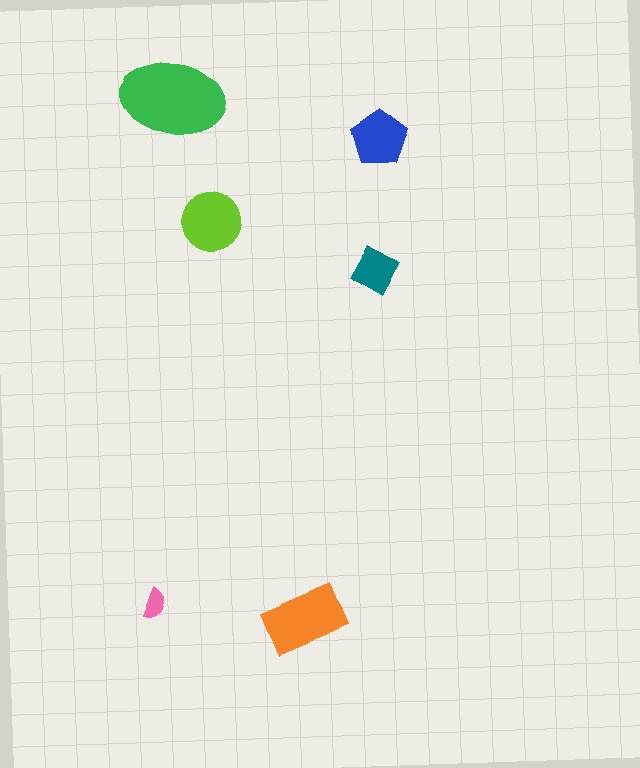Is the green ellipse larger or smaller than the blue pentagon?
Larger.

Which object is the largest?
The green ellipse.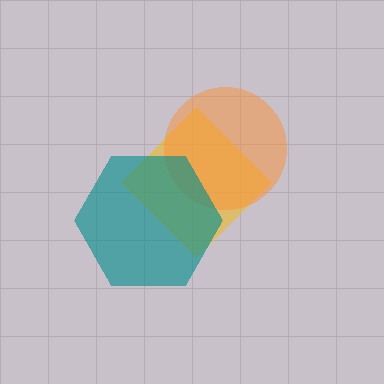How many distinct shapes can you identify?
There are 3 distinct shapes: a yellow diamond, an orange circle, a teal hexagon.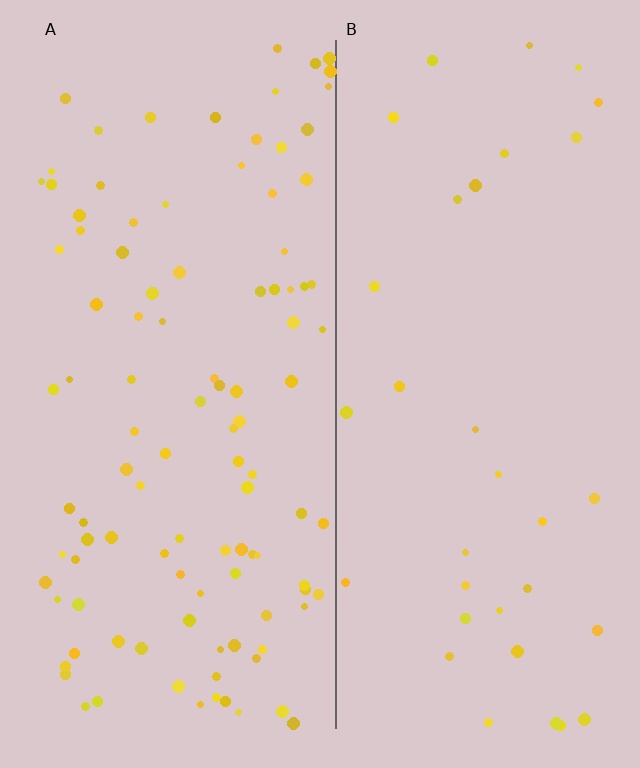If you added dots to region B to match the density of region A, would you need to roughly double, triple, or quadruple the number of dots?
Approximately triple.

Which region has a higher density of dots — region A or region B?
A (the left).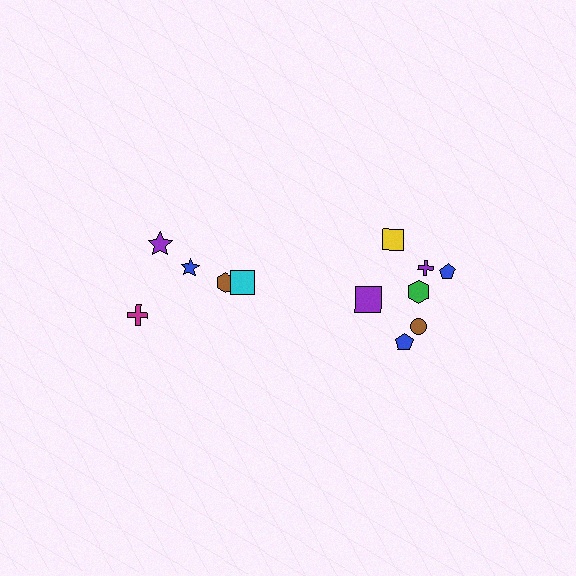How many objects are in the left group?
There are 5 objects.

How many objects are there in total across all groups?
There are 12 objects.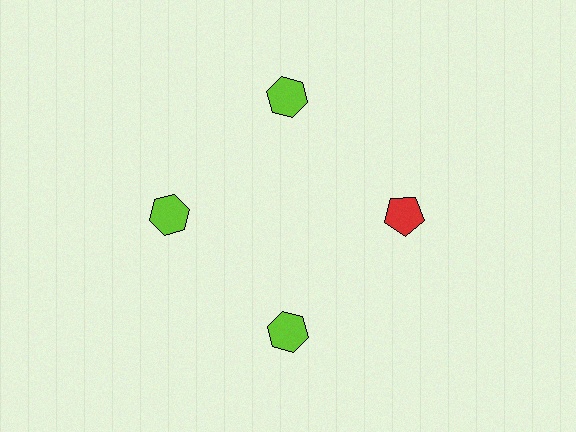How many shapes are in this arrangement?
There are 4 shapes arranged in a ring pattern.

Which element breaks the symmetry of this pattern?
The red pentagon at roughly the 3 o'clock position breaks the symmetry. All other shapes are lime hexagons.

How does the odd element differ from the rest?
It differs in both color (red instead of lime) and shape (pentagon instead of hexagon).